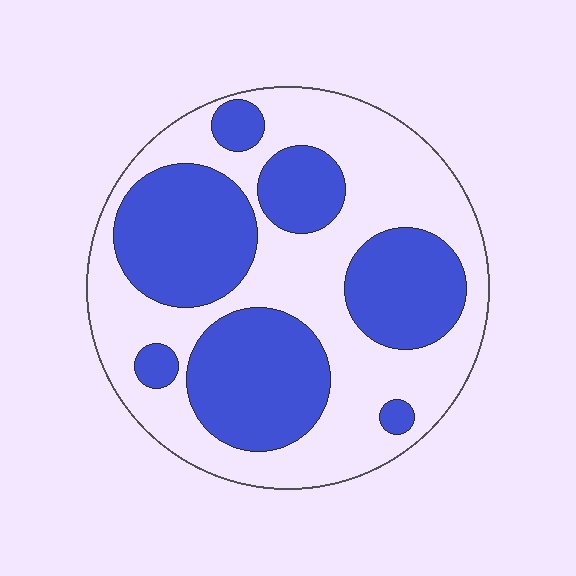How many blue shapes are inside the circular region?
7.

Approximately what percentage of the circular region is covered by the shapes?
Approximately 45%.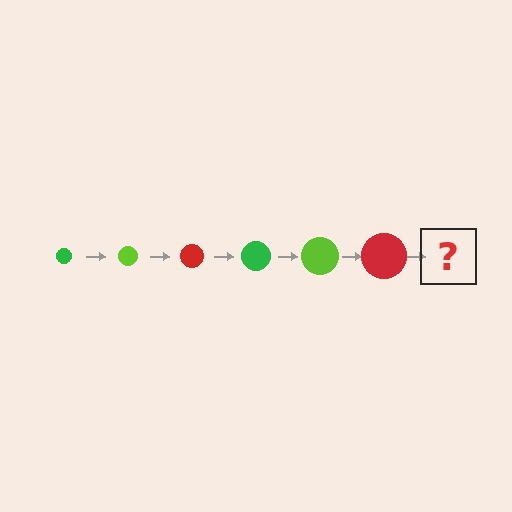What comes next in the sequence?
The next element should be a green circle, larger than the previous one.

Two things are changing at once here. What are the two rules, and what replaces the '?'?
The two rules are that the circle grows larger each step and the color cycles through green, lime, and red. The '?' should be a green circle, larger than the previous one.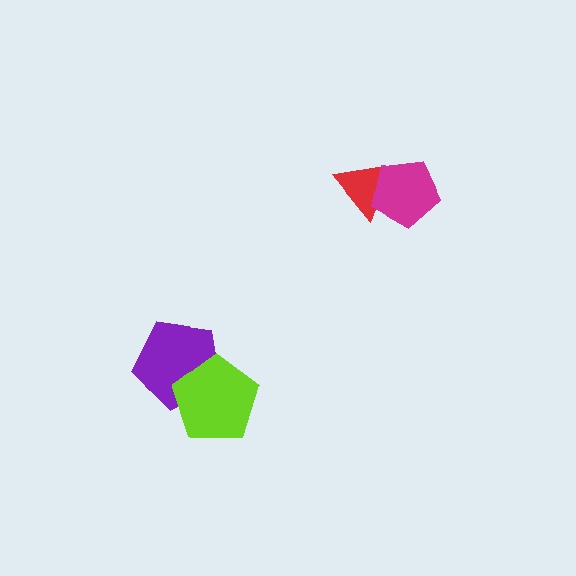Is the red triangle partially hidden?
Yes, it is partially covered by another shape.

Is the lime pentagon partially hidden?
No, no other shape covers it.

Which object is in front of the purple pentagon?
The lime pentagon is in front of the purple pentagon.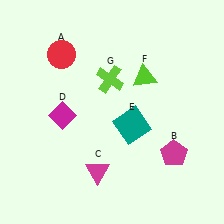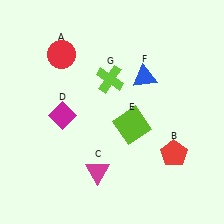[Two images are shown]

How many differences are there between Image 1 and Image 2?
There are 3 differences between the two images.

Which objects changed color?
B changed from magenta to red. E changed from teal to lime. F changed from lime to blue.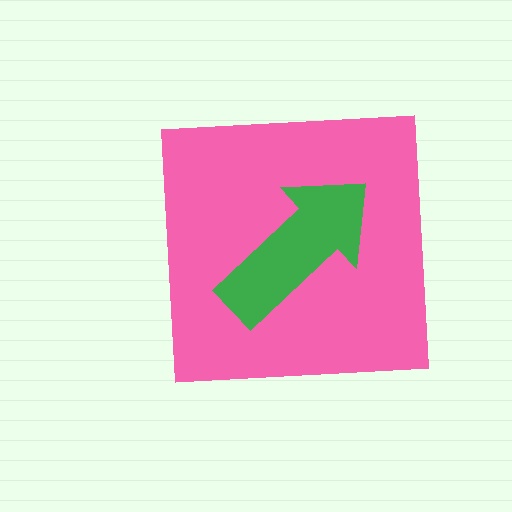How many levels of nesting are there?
2.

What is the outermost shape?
The pink square.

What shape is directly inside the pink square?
The green arrow.